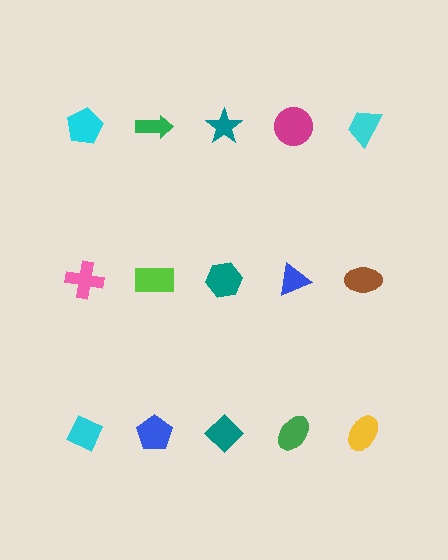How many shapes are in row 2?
5 shapes.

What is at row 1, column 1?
A cyan pentagon.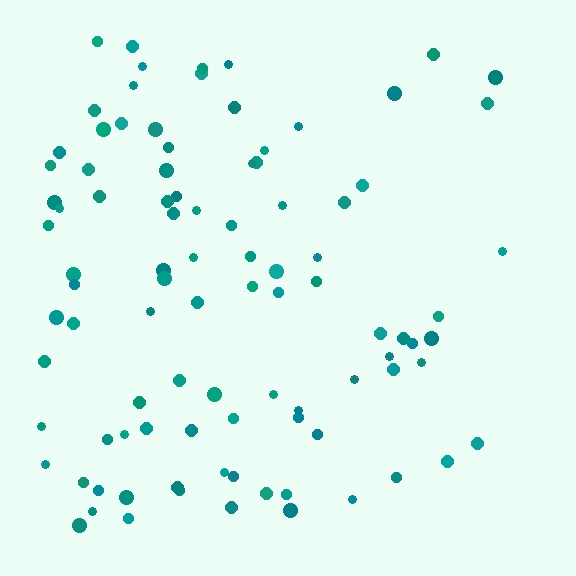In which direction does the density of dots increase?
From right to left, with the left side densest.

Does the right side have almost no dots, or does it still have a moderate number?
Still a moderate number, just noticeably fewer than the left.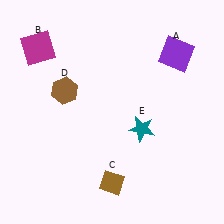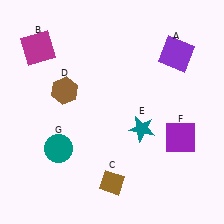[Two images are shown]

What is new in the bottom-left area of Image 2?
A teal circle (G) was added in the bottom-left area of Image 2.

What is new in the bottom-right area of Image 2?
A purple square (F) was added in the bottom-right area of Image 2.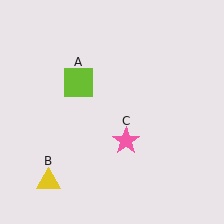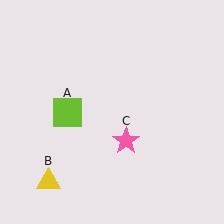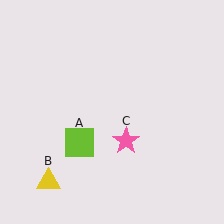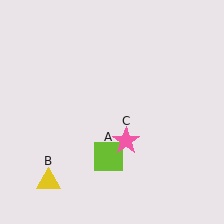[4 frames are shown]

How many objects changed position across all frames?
1 object changed position: lime square (object A).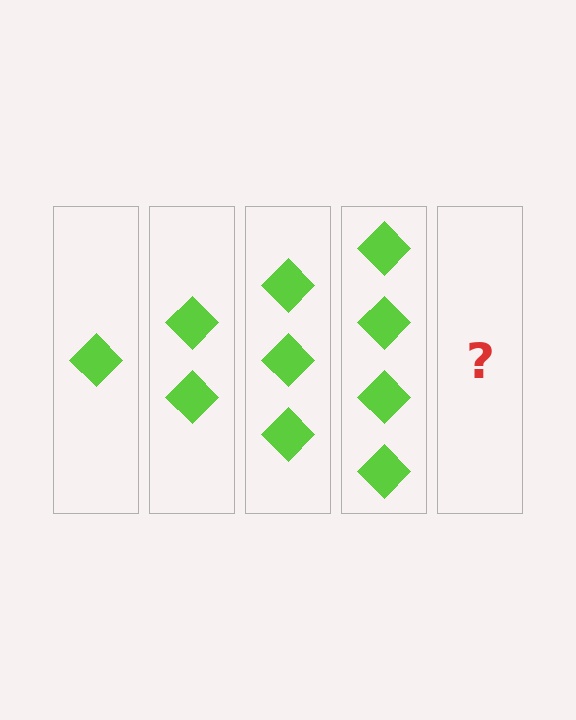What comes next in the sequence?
The next element should be 5 diamonds.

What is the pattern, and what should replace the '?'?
The pattern is that each step adds one more diamond. The '?' should be 5 diamonds.